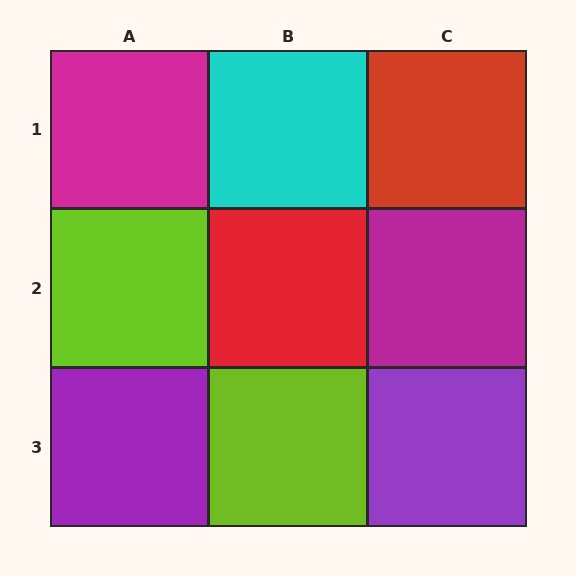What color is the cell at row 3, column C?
Purple.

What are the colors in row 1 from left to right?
Magenta, cyan, red.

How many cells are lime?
2 cells are lime.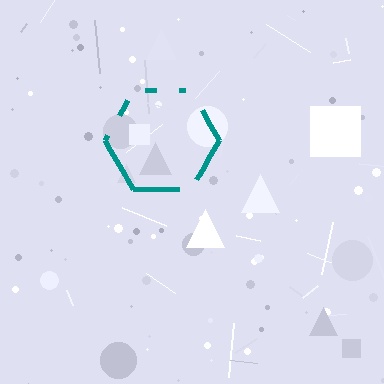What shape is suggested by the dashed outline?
The dashed outline suggests a hexagon.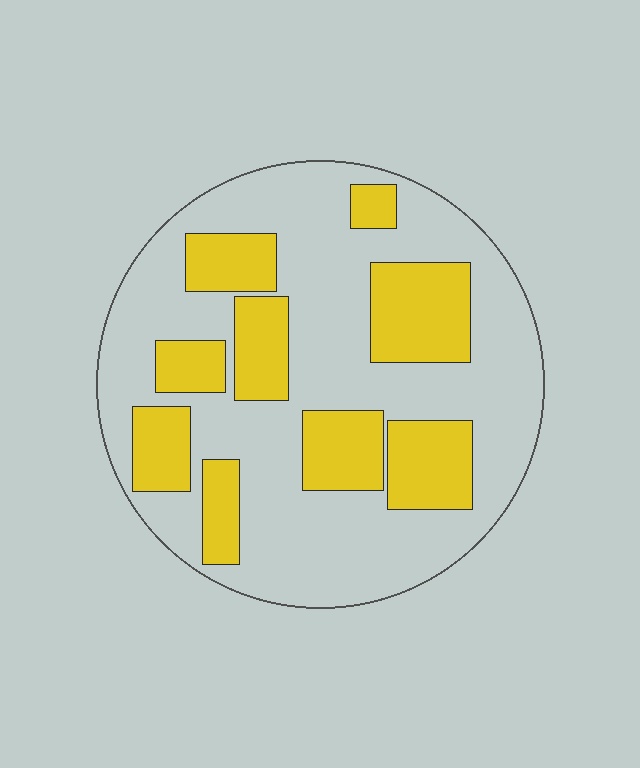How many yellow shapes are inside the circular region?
9.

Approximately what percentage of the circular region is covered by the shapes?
Approximately 30%.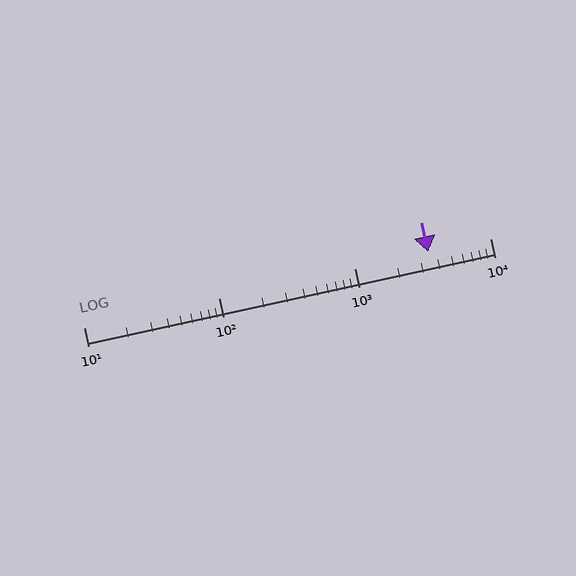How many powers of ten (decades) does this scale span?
The scale spans 3 decades, from 10 to 10000.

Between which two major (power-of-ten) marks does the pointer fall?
The pointer is between 1000 and 10000.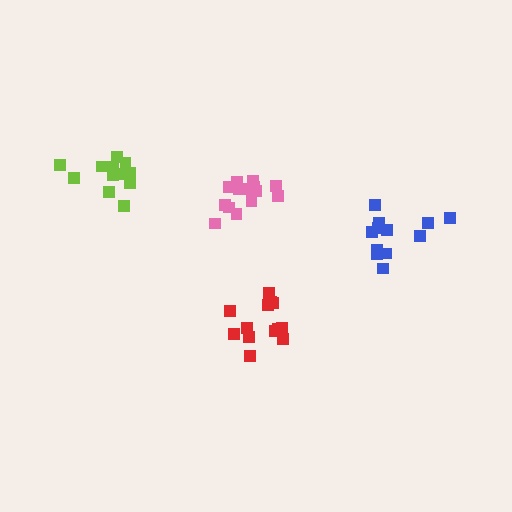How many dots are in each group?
Group 1: 12 dots, Group 2: 15 dots, Group 3: 12 dots, Group 4: 13 dots (52 total).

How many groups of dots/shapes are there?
There are 4 groups.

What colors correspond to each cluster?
The clusters are colored: blue, pink, lime, red.